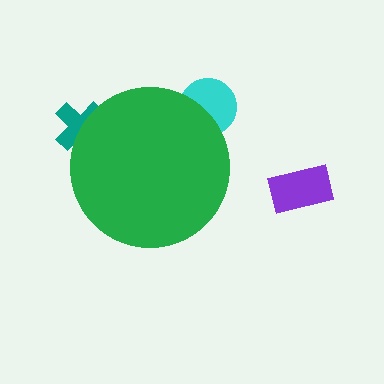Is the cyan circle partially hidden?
Yes, the cyan circle is partially hidden behind the green circle.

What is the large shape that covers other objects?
A green circle.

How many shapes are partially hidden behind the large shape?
2 shapes are partially hidden.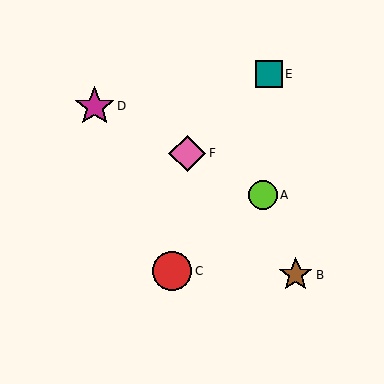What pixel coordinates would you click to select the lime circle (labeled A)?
Click at (263, 195) to select the lime circle A.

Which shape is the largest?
The magenta star (labeled D) is the largest.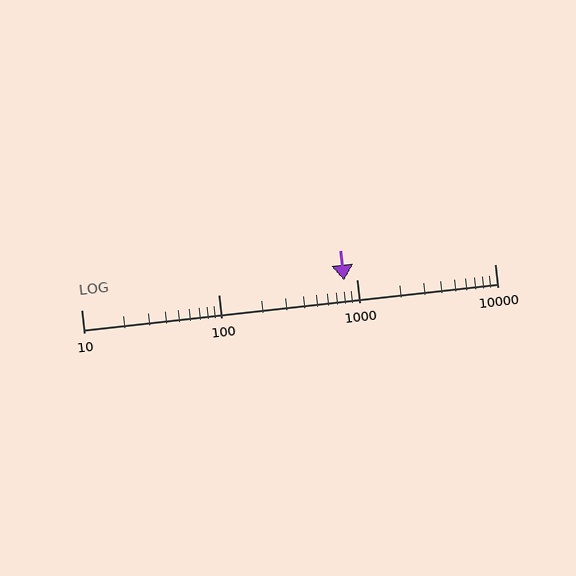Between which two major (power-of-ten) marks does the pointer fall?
The pointer is between 100 and 1000.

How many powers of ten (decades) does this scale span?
The scale spans 3 decades, from 10 to 10000.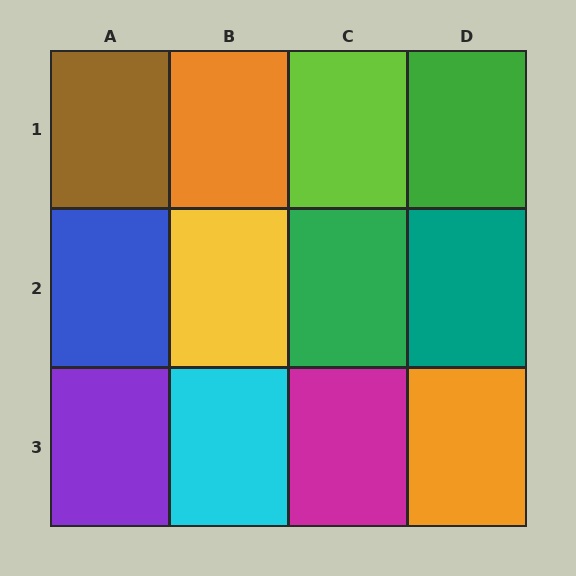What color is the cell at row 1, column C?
Lime.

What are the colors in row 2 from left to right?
Blue, yellow, green, teal.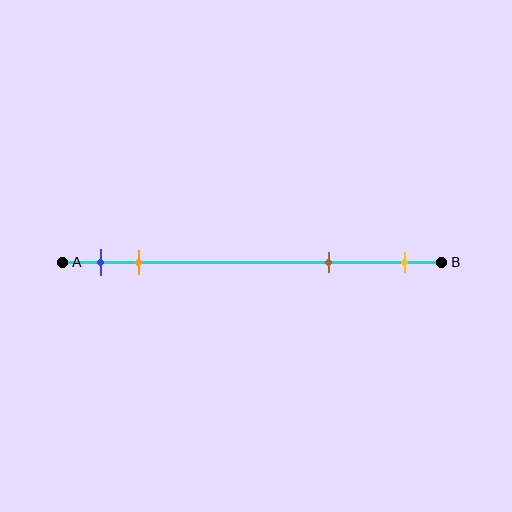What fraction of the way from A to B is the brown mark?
The brown mark is approximately 70% (0.7) of the way from A to B.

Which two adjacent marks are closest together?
The blue and orange marks are the closest adjacent pair.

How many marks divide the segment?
There are 4 marks dividing the segment.